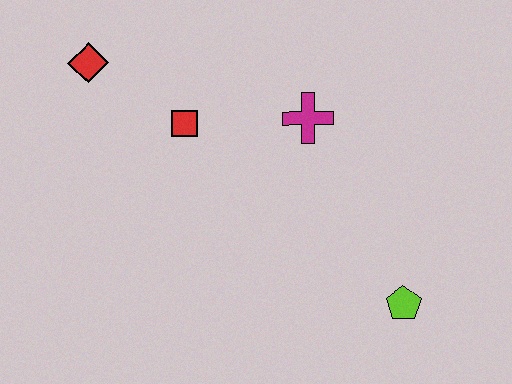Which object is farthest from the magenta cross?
The red diamond is farthest from the magenta cross.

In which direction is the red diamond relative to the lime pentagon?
The red diamond is to the left of the lime pentagon.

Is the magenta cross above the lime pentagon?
Yes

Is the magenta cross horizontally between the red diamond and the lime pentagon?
Yes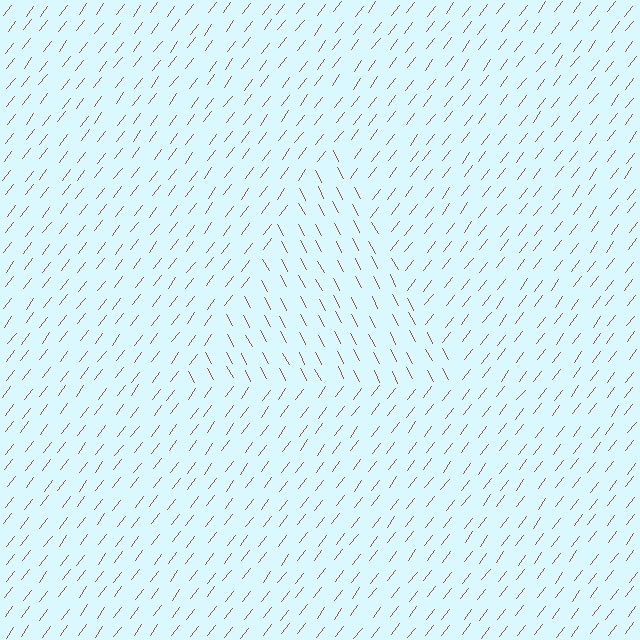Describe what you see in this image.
The image is filled with small brown line segments. A triangle region in the image has lines oriented differently from the surrounding lines, creating a visible texture boundary.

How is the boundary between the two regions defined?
The boundary is defined purely by a change in line orientation (approximately 66 degrees difference). All lines are the same color and thickness.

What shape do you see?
I see a triangle.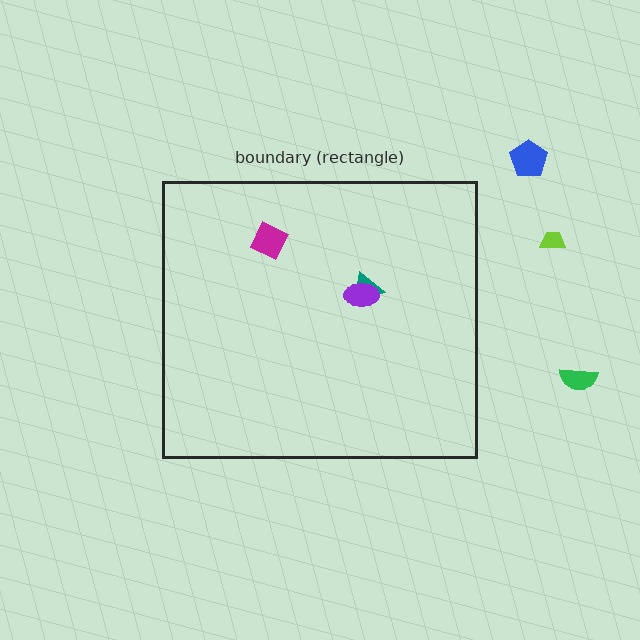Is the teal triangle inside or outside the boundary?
Inside.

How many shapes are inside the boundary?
3 inside, 3 outside.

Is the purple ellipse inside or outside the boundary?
Inside.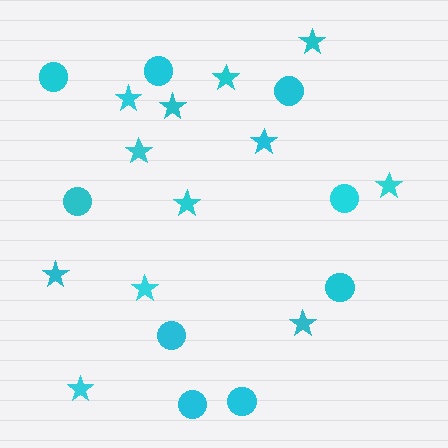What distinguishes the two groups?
There are 2 groups: one group of stars (12) and one group of circles (9).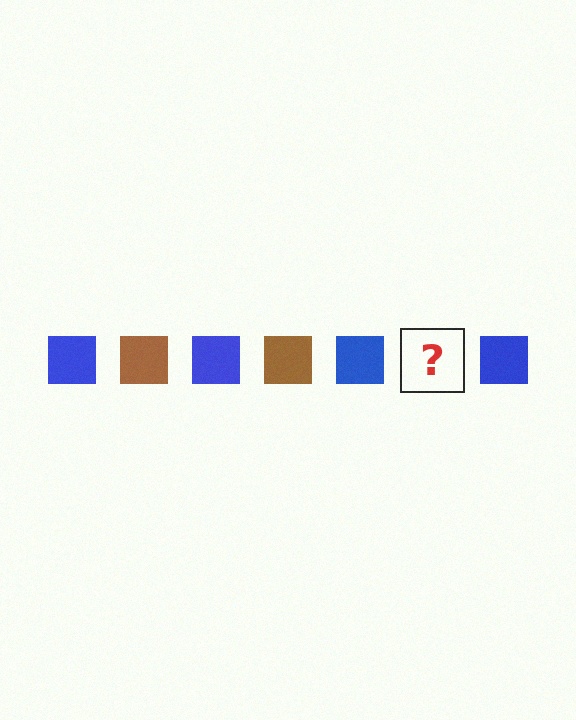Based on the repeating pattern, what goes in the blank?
The blank should be a brown square.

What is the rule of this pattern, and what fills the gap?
The rule is that the pattern cycles through blue, brown squares. The gap should be filled with a brown square.